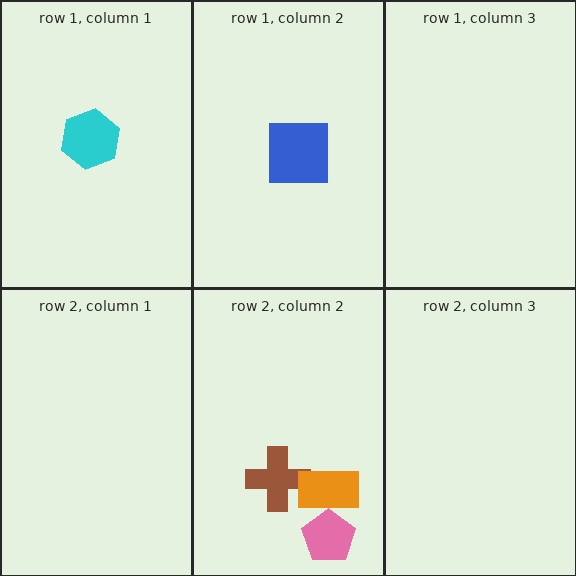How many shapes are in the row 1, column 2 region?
1.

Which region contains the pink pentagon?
The row 2, column 2 region.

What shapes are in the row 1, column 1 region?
The cyan hexagon.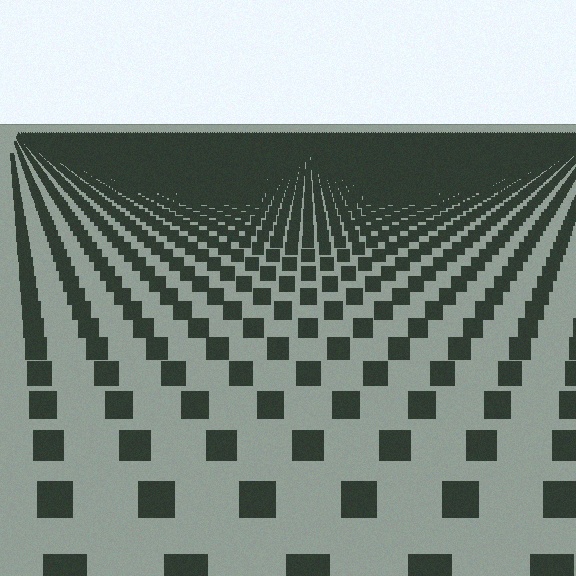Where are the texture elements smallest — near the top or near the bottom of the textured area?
Near the top.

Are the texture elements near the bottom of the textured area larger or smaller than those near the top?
Larger. Near the bottom, elements are closer to the viewer and appear at a bigger on-screen size.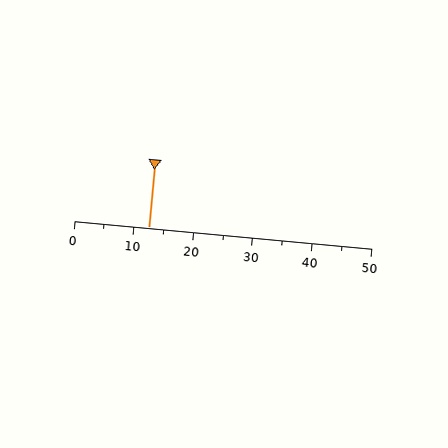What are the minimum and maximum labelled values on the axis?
The axis runs from 0 to 50.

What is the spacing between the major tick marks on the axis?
The major ticks are spaced 10 apart.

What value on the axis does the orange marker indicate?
The marker indicates approximately 12.5.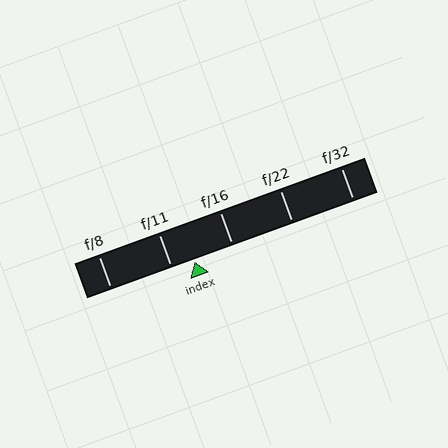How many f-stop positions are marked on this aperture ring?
There are 5 f-stop positions marked.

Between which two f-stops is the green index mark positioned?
The index mark is between f/11 and f/16.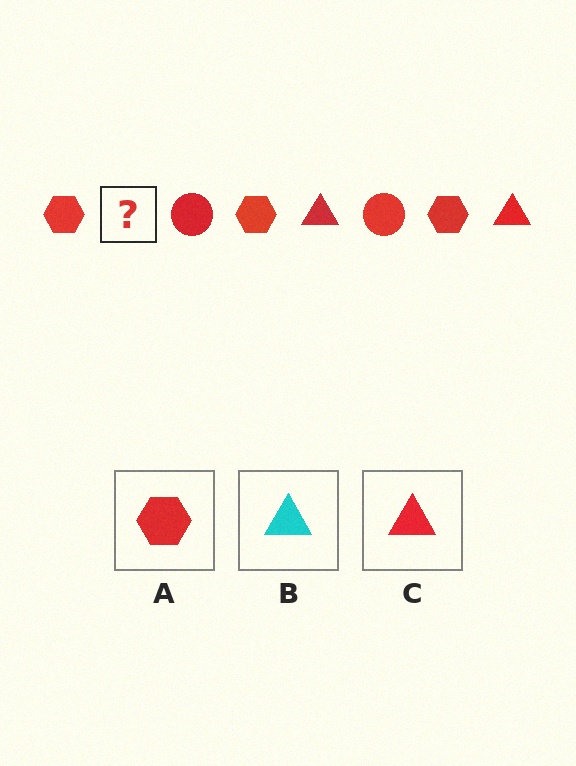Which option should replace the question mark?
Option C.